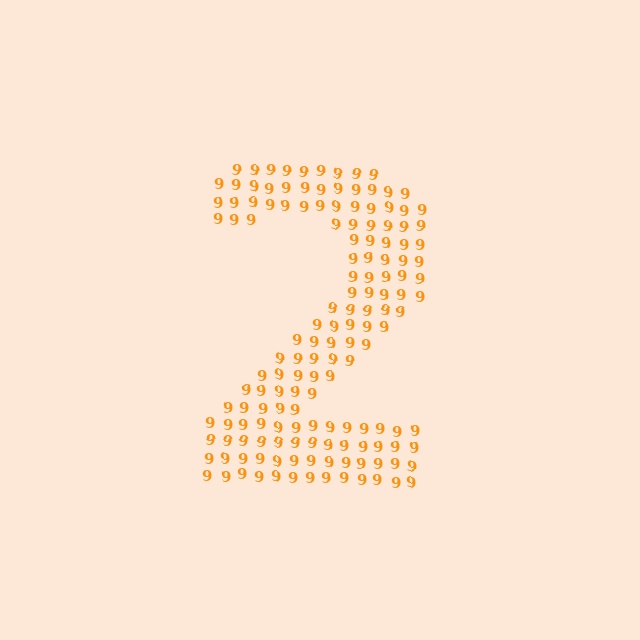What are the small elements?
The small elements are digit 9's.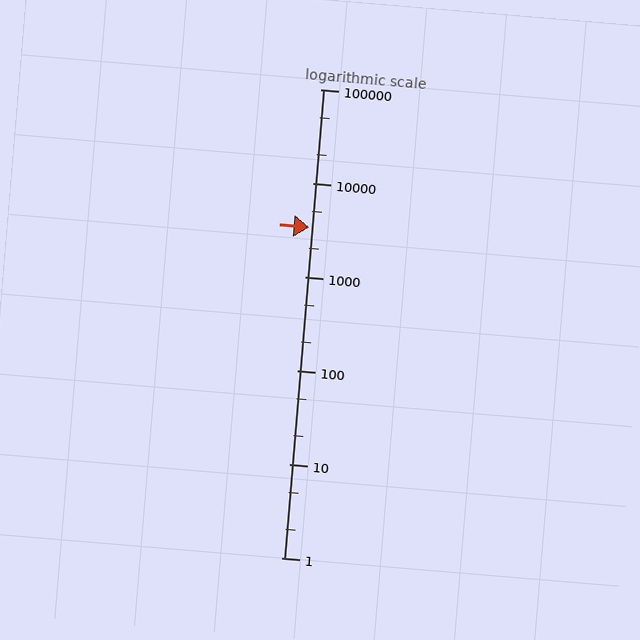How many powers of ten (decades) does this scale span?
The scale spans 5 decades, from 1 to 100000.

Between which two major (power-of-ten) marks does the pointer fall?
The pointer is between 1000 and 10000.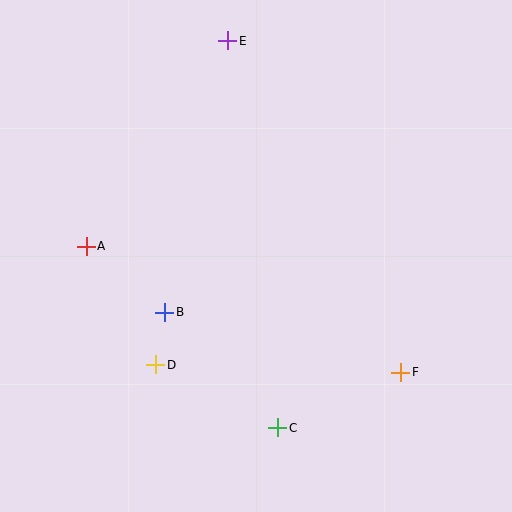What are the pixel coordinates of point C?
Point C is at (278, 428).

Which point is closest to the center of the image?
Point B at (165, 312) is closest to the center.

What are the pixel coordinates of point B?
Point B is at (165, 312).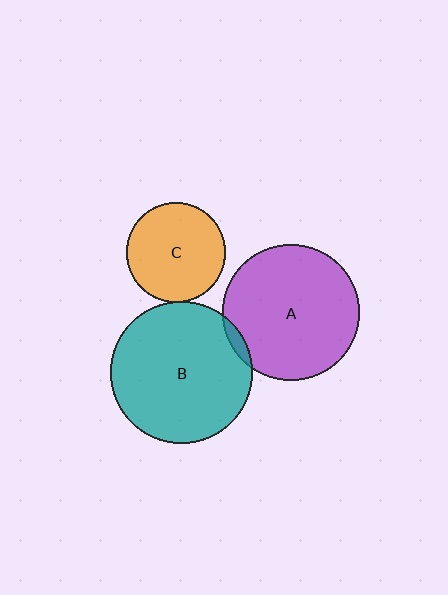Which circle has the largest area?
Circle B (teal).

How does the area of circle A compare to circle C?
Approximately 1.9 times.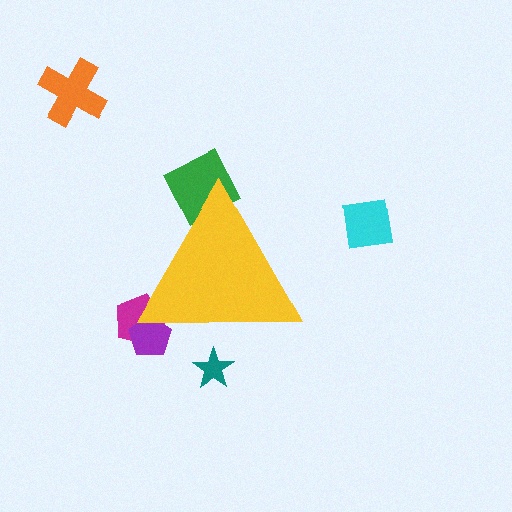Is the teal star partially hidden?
Yes, the teal star is partially hidden behind the yellow triangle.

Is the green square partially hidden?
Yes, the green square is partially hidden behind the yellow triangle.